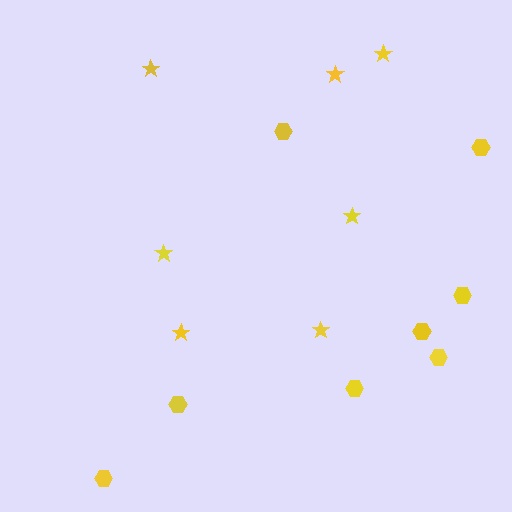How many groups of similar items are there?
There are 2 groups: one group of hexagons (8) and one group of stars (7).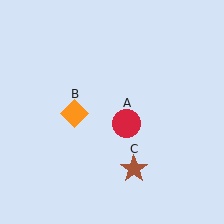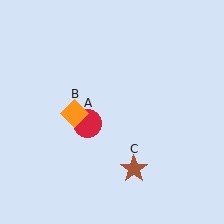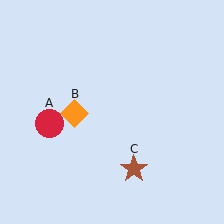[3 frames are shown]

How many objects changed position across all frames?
1 object changed position: red circle (object A).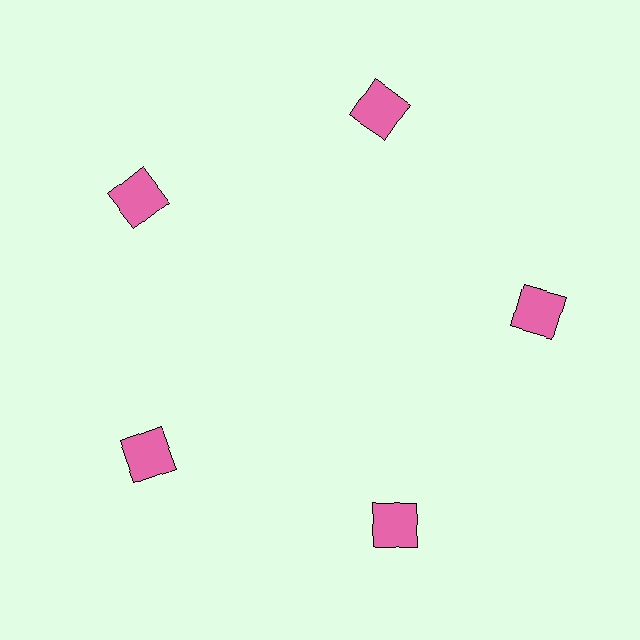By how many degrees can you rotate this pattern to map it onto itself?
The pattern maps onto itself every 72 degrees of rotation.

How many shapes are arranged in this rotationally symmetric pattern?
There are 5 shapes, arranged in 5 groups of 1.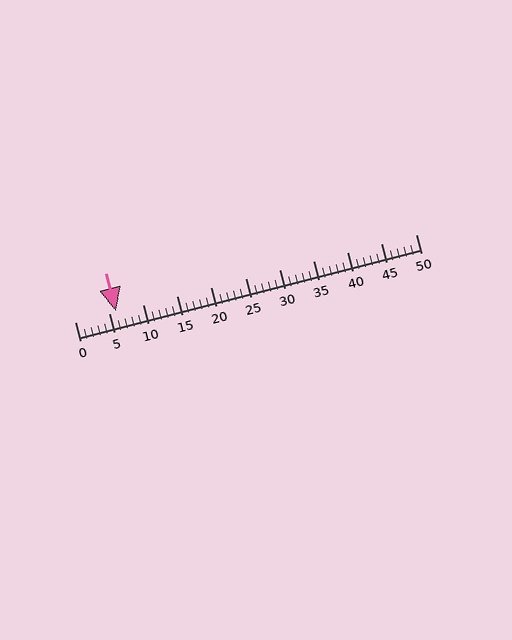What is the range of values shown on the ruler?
The ruler shows values from 0 to 50.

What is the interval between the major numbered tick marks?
The major tick marks are spaced 5 units apart.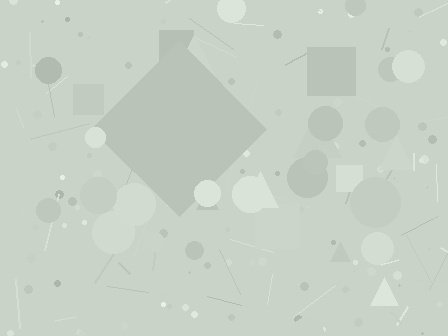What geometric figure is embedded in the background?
A diamond is embedded in the background.